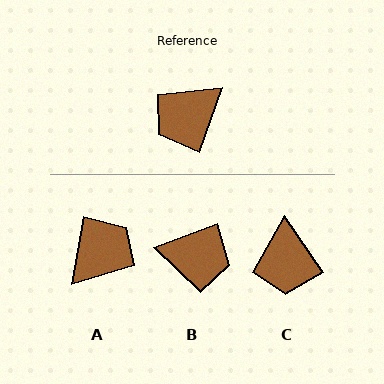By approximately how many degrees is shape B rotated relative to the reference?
Approximately 130 degrees counter-clockwise.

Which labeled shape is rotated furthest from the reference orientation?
A, about 170 degrees away.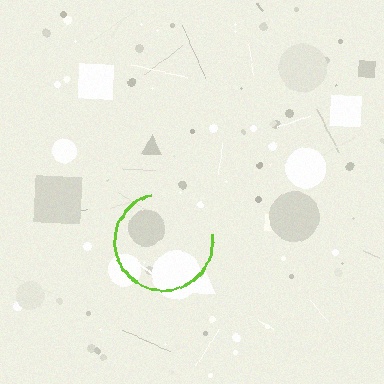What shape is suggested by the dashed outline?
The dashed outline suggests a circle.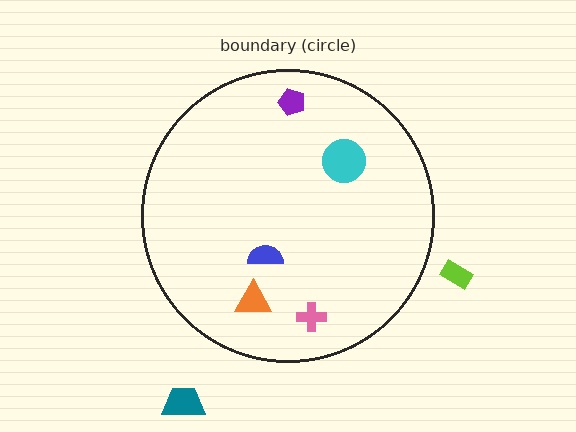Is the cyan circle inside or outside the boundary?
Inside.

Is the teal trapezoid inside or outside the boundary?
Outside.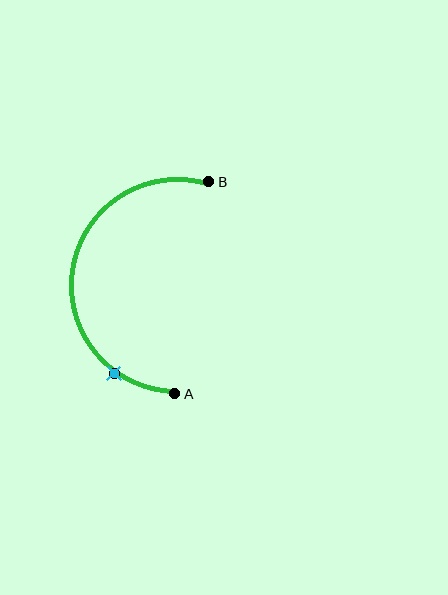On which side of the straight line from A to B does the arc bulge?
The arc bulges to the left of the straight line connecting A and B.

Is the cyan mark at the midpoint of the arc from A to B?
No. The cyan mark lies on the arc but is closer to endpoint A. The arc midpoint would be at the point on the curve equidistant along the arc from both A and B.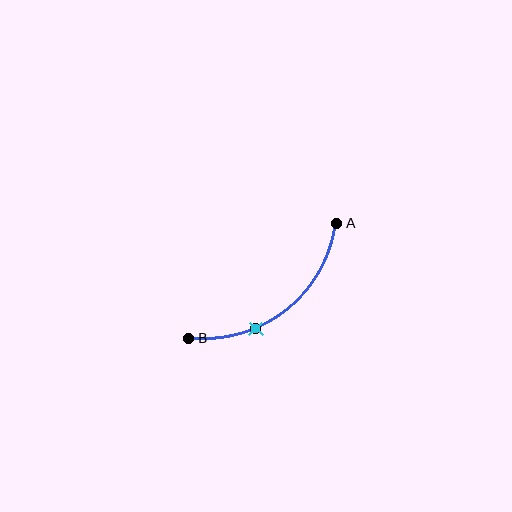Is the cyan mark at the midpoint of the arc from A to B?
No. The cyan mark lies on the arc but is closer to endpoint B. The arc midpoint would be at the point on the curve equidistant along the arc from both A and B.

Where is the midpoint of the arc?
The arc midpoint is the point on the curve farthest from the straight line joining A and B. It sits below and to the right of that line.